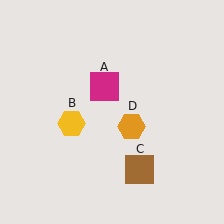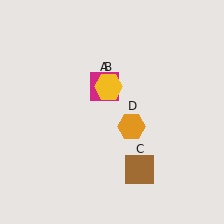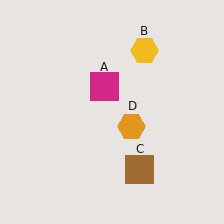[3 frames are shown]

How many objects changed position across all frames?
1 object changed position: yellow hexagon (object B).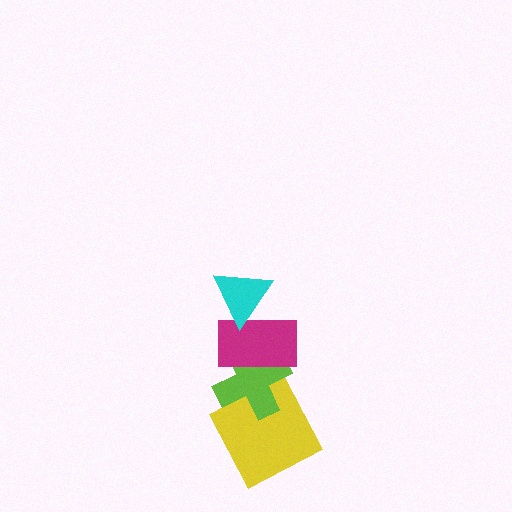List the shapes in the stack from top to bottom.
From top to bottom: the cyan triangle, the magenta rectangle, the lime cross, the yellow square.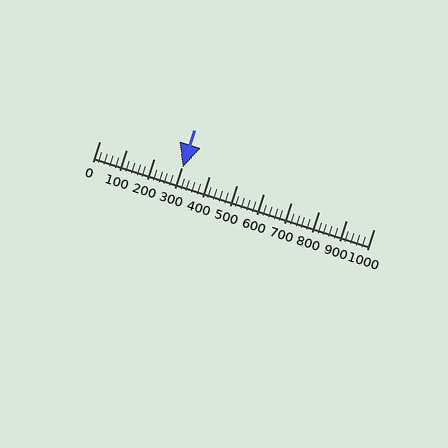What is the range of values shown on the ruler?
The ruler shows values from 0 to 1000.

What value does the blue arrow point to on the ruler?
The blue arrow points to approximately 302.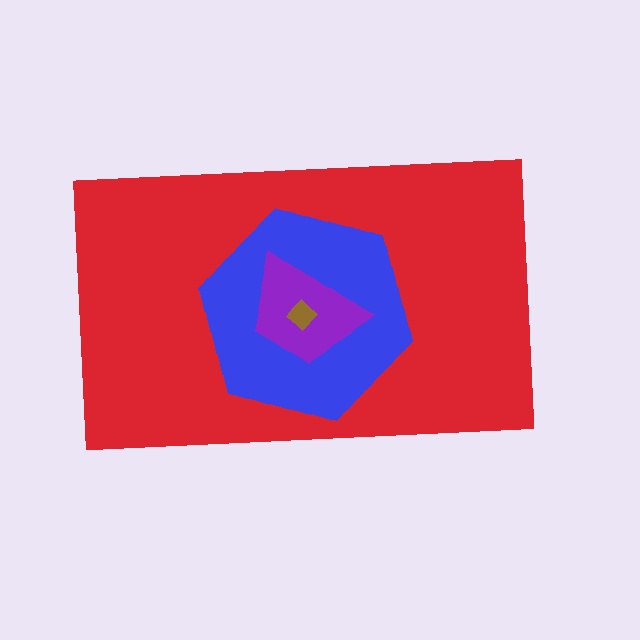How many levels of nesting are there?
4.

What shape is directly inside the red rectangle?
The blue hexagon.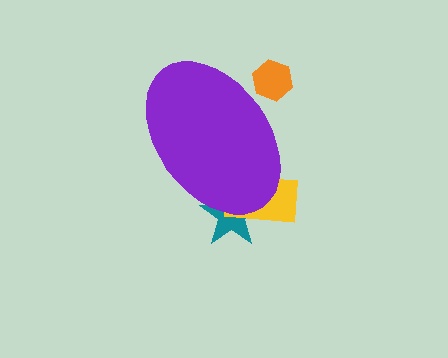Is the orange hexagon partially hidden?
Yes, the orange hexagon is partially hidden behind the purple ellipse.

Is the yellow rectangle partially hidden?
Yes, the yellow rectangle is partially hidden behind the purple ellipse.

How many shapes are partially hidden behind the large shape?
3 shapes are partially hidden.